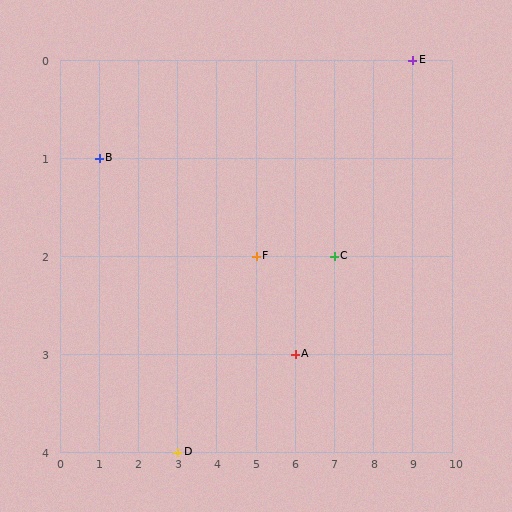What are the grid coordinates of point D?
Point D is at grid coordinates (3, 4).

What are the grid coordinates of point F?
Point F is at grid coordinates (5, 2).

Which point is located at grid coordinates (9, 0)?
Point E is at (9, 0).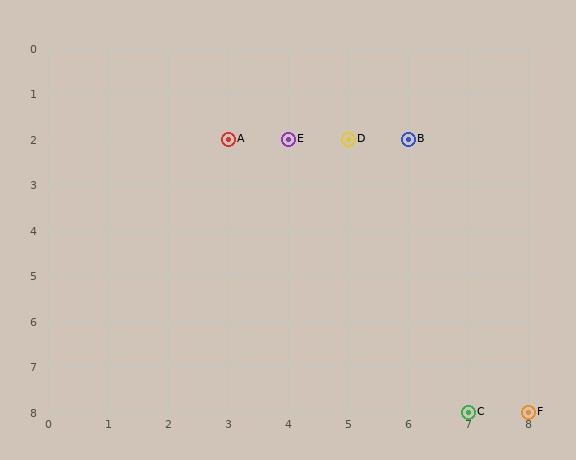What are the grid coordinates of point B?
Point B is at grid coordinates (6, 2).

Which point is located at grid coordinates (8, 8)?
Point F is at (8, 8).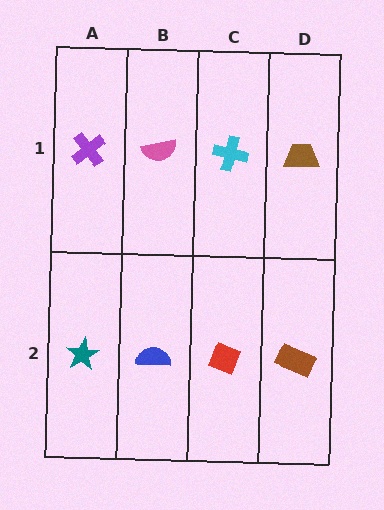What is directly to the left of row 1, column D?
A cyan cross.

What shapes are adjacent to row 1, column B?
A blue semicircle (row 2, column B), a purple cross (row 1, column A), a cyan cross (row 1, column C).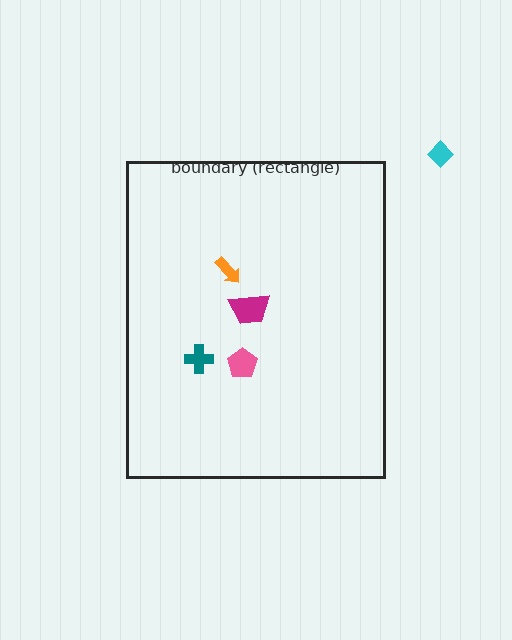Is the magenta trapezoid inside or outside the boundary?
Inside.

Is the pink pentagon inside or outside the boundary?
Inside.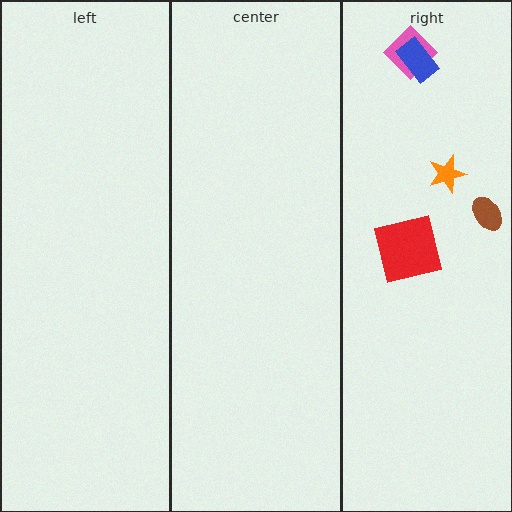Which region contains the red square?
The right region.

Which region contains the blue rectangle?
The right region.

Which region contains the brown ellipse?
The right region.